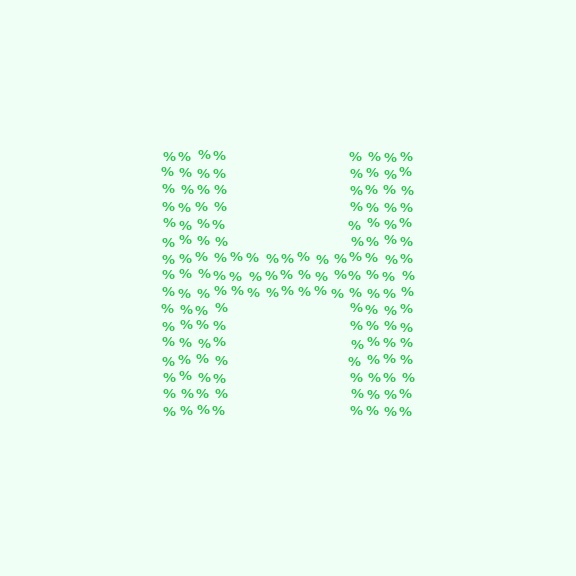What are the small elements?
The small elements are percent signs.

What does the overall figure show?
The overall figure shows the letter H.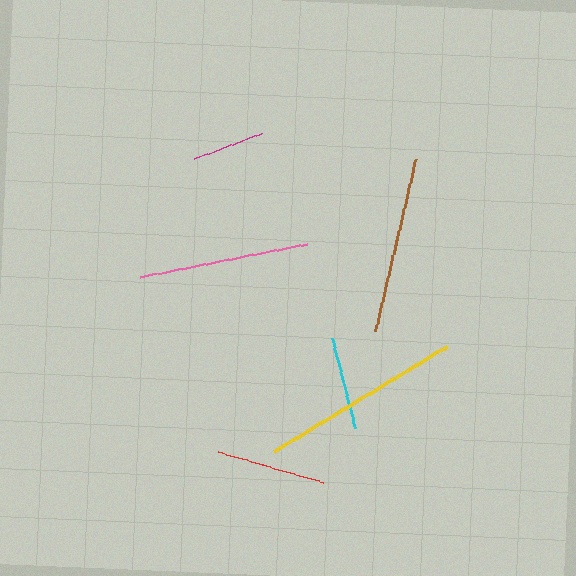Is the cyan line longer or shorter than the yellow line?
The yellow line is longer than the cyan line.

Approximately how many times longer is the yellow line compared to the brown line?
The yellow line is approximately 1.1 times the length of the brown line.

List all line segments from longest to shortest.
From longest to shortest: yellow, brown, pink, red, cyan, magenta.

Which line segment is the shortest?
The magenta line is the shortest at approximately 72 pixels.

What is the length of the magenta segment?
The magenta segment is approximately 72 pixels long.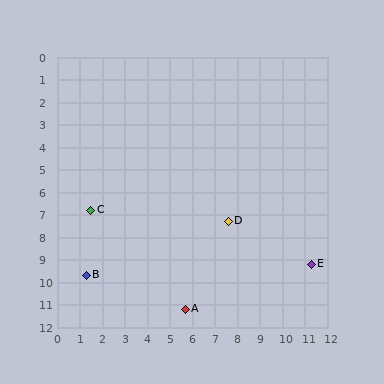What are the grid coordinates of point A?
Point A is at approximately (5.7, 11.2).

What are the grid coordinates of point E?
Point E is at approximately (11.3, 9.2).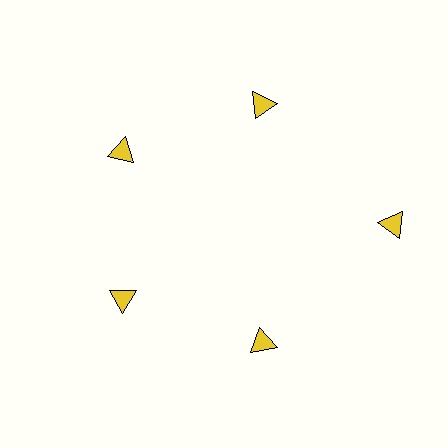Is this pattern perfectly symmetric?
No. The 5 yellow triangles are arranged in a ring, but one element near the 3 o'clock position is pushed outward from the center, breaking the 5-fold rotational symmetry.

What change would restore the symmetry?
The symmetry would be restored by moving it inward, back onto the ring so that all 5 triangles sit at equal angles and equal distance from the center.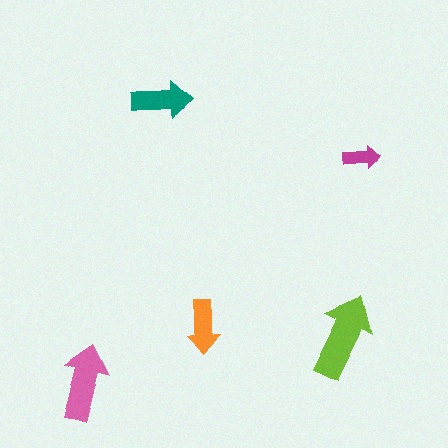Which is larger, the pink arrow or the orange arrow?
The pink one.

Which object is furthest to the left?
The pink arrow is leftmost.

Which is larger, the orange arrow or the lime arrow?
The lime one.